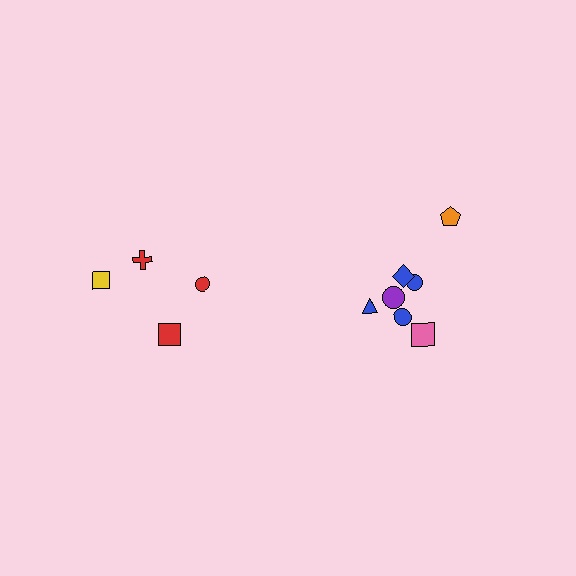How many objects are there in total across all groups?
There are 11 objects.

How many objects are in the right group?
There are 7 objects.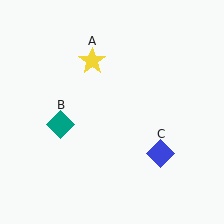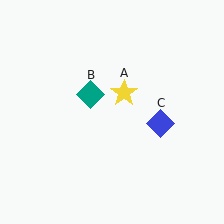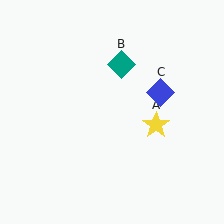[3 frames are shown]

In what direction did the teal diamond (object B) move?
The teal diamond (object B) moved up and to the right.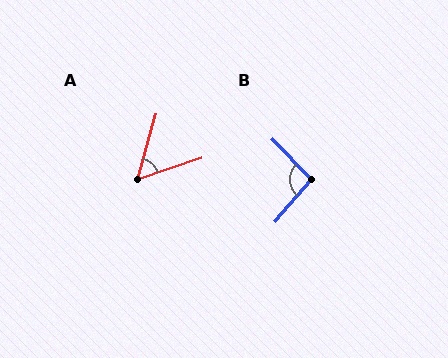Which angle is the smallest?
A, at approximately 56 degrees.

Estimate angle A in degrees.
Approximately 56 degrees.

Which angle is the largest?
B, at approximately 95 degrees.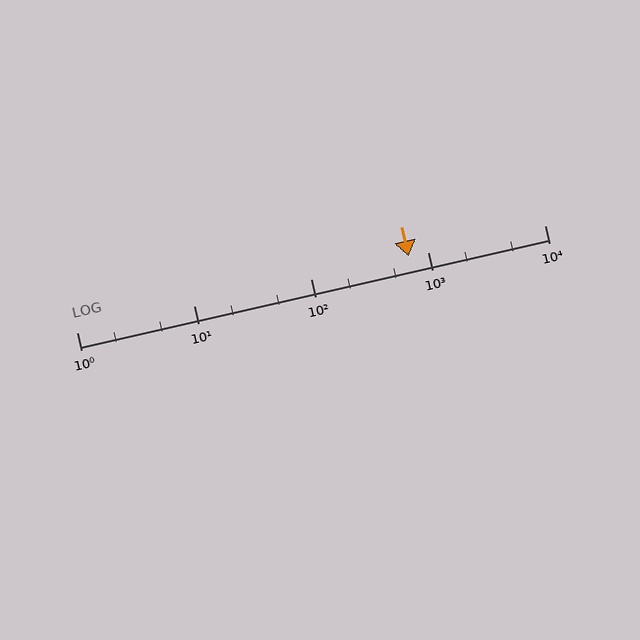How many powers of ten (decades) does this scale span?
The scale spans 4 decades, from 1 to 10000.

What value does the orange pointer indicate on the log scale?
The pointer indicates approximately 690.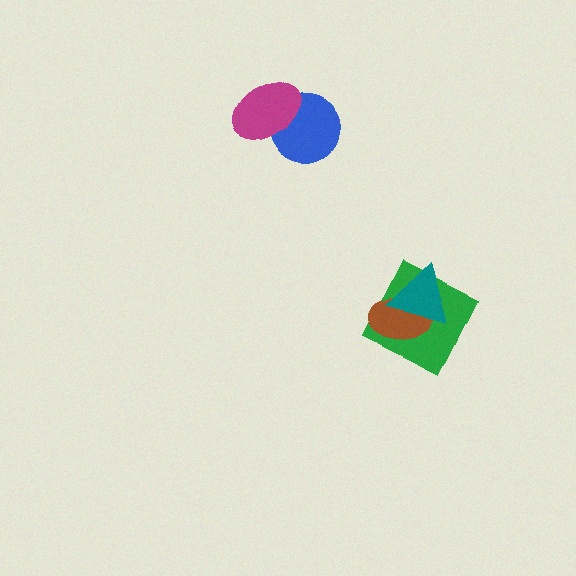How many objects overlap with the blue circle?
1 object overlaps with the blue circle.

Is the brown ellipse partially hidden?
Yes, it is partially covered by another shape.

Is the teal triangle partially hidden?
No, no other shape covers it.